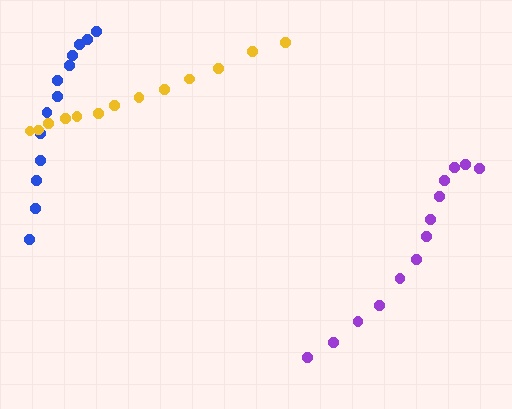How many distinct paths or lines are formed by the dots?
There are 3 distinct paths.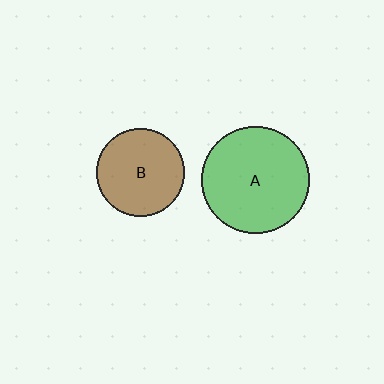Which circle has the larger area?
Circle A (green).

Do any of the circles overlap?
No, none of the circles overlap.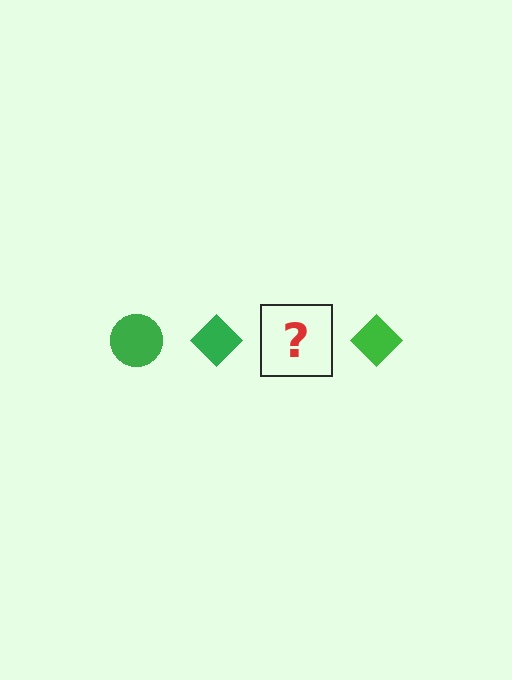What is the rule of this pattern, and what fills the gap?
The rule is that the pattern cycles through circle, diamond shapes in green. The gap should be filled with a green circle.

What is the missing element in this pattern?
The missing element is a green circle.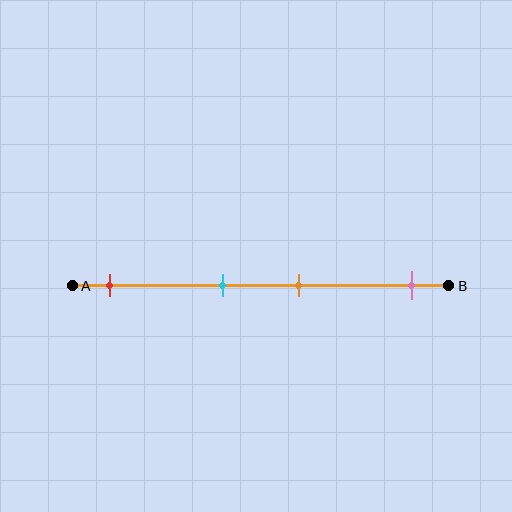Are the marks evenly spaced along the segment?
No, the marks are not evenly spaced.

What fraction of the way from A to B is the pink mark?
The pink mark is approximately 90% (0.9) of the way from A to B.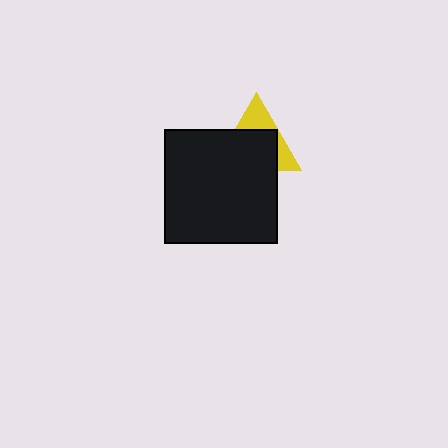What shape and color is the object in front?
The object in front is a black square.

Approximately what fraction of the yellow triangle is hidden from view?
Roughly 63% of the yellow triangle is hidden behind the black square.